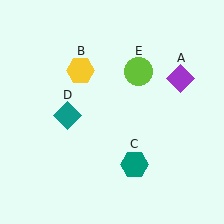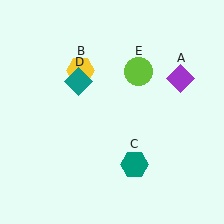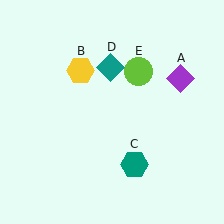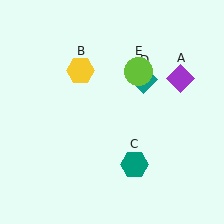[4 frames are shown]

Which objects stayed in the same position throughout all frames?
Purple diamond (object A) and yellow hexagon (object B) and teal hexagon (object C) and lime circle (object E) remained stationary.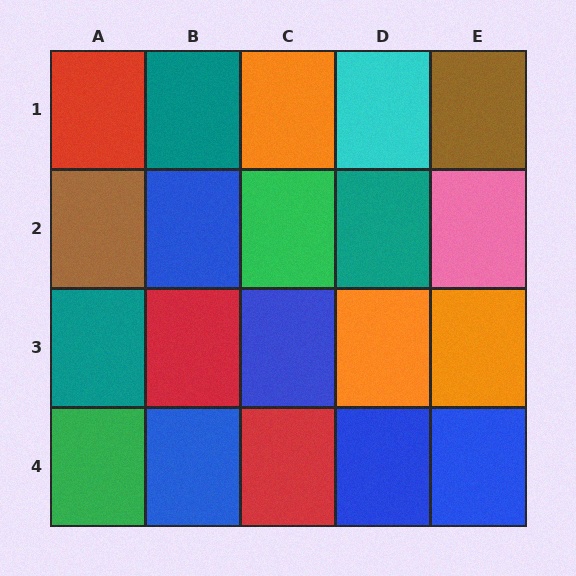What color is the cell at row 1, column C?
Orange.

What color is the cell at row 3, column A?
Teal.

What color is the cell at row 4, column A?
Green.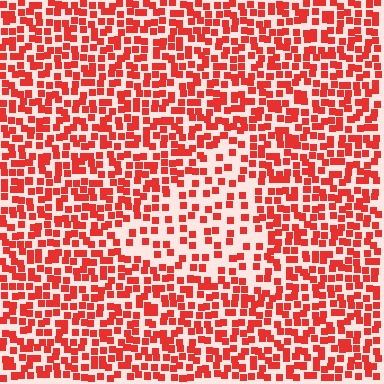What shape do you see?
I see a triangle.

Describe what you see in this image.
The image contains small red elements arranged at two different densities. A triangle-shaped region is visible where the elements are less densely packed than the surrounding area.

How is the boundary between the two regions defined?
The boundary is defined by a change in element density (approximately 2.0x ratio). All elements are the same color, size, and shape.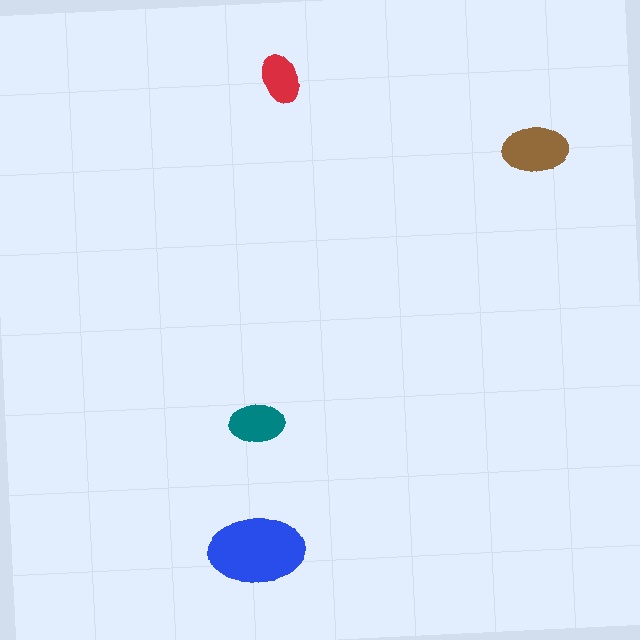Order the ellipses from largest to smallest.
the blue one, the brown one, the teal one, the red one.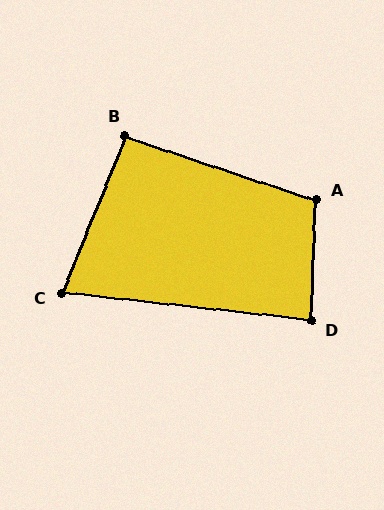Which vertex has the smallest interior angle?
C, at approximately 74 degrees.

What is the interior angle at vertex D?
Approximately 86 degrees (approximately right).